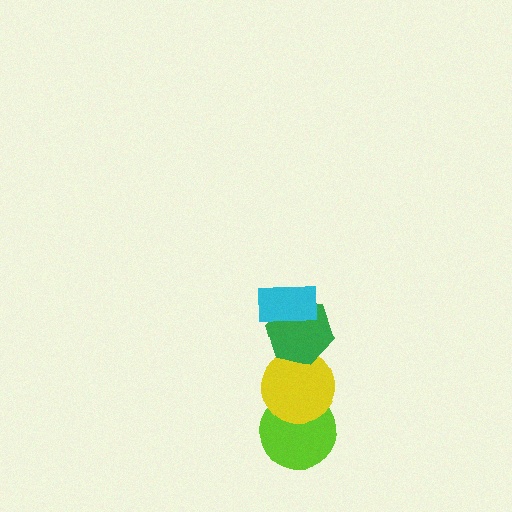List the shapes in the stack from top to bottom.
From top to bottom: the cyan rectangle, the green hexagon, the yellow circle, the lime circle.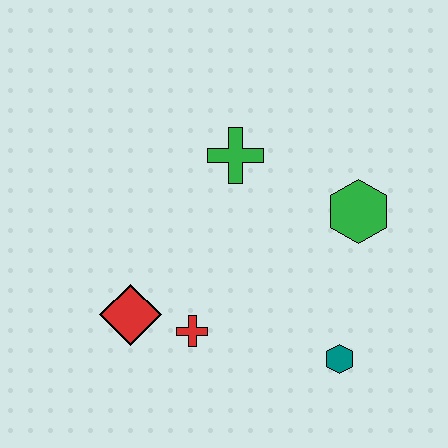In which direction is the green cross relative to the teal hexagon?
The green cross is above the teal hexagon.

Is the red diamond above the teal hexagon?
Yes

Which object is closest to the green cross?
The green hexagon is closest to the green cross.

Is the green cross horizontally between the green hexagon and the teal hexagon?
No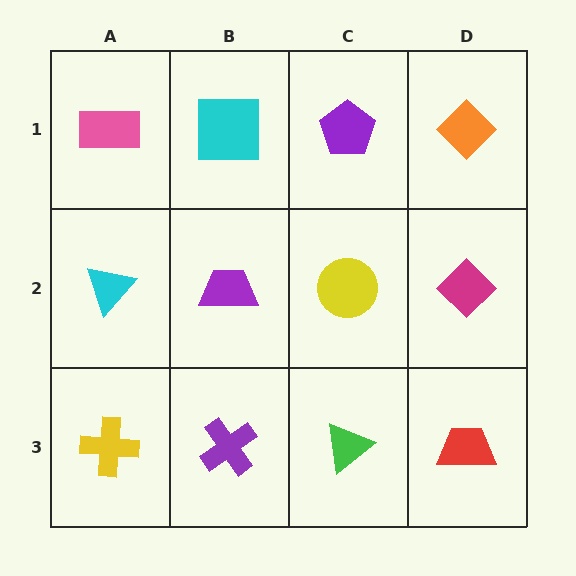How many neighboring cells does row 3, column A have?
2.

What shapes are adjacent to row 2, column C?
A purple pentagon (row 1, column C), a green triangle (row 3, column C), a purple trapezoid (row 2, column B), a magenta diamond (row 2, column D).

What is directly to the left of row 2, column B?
A cyan triangle.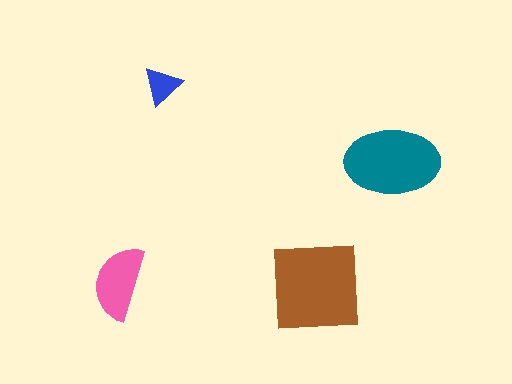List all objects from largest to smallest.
The brown square, the teal ellipse, the pink semicircle, the blue triangle.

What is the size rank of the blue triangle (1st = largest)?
4th.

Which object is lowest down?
The brown square is bottommost.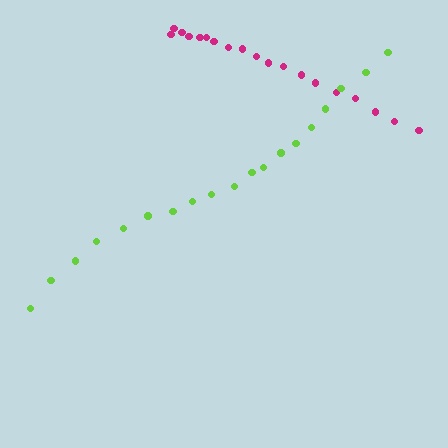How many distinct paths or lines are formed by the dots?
There are 2 distinct paths.